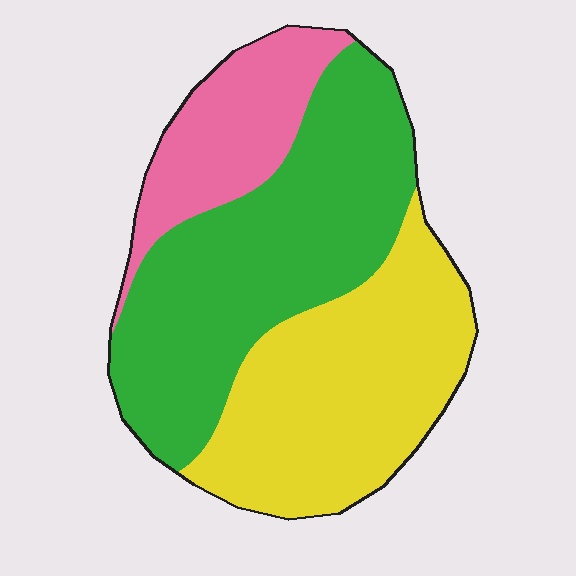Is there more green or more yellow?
Green.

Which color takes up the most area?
Green, at roughly 45%.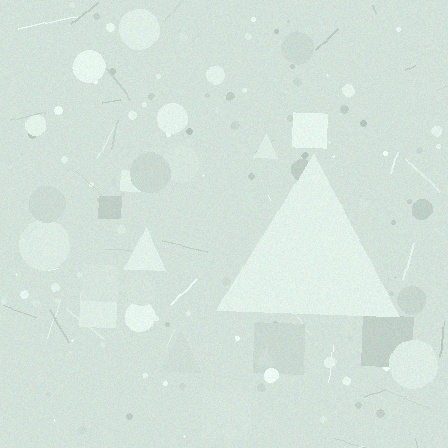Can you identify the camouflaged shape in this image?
The camouflaged shape is a triangle.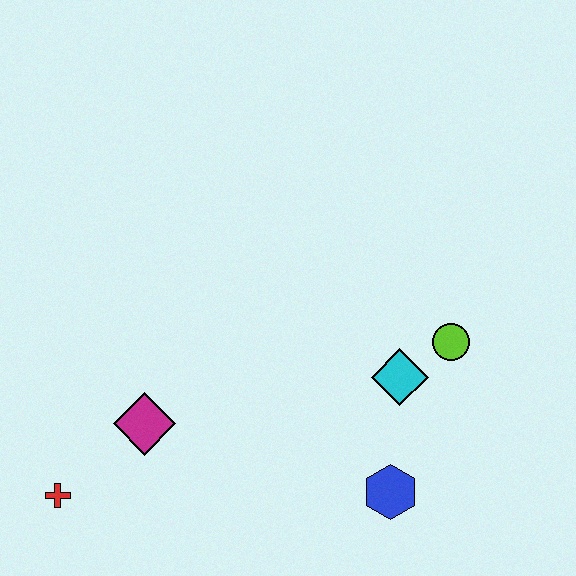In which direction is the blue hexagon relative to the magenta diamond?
The blue hexagon is to the right of the magenta diamond.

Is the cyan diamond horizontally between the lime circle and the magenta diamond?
Yes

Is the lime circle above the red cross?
Yes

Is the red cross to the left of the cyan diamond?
Yes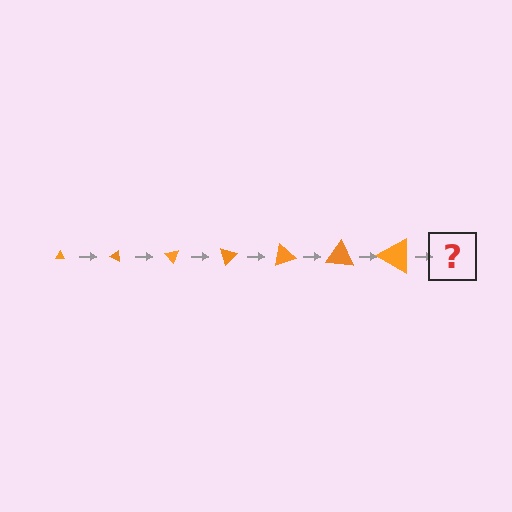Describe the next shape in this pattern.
It should be a triangle, larger than the previous one and rotated 175 degrees from the start.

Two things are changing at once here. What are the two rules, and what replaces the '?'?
The two rules are that the triangle grows larger each step and it rotates 25 degrees each step. The '?' should be a triangle, larger than the previous one and rotated 175 degrees from the start.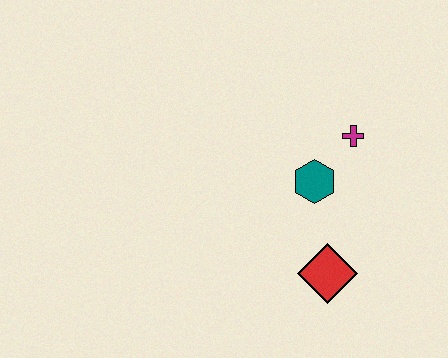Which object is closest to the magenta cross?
The teal hexagon is closest to the magenta cross.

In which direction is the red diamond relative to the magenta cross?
The red diamond is below the magenta cross.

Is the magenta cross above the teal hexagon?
Yes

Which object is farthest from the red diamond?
The magenta cross is farthest from the red diamond.